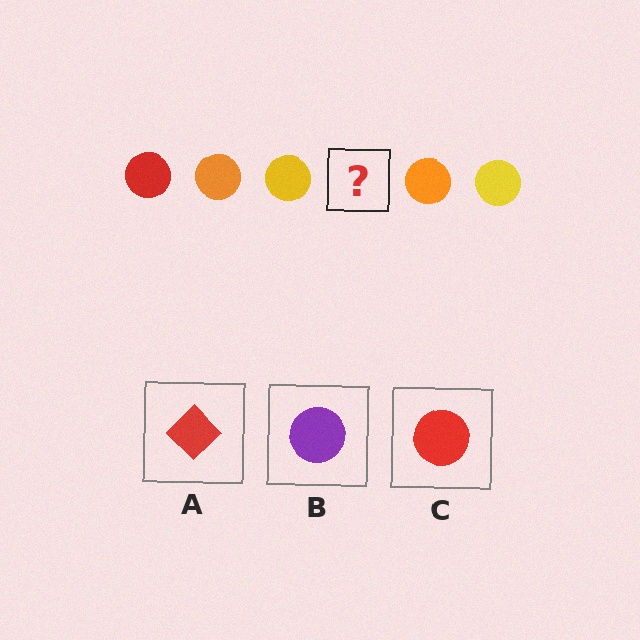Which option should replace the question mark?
Option C.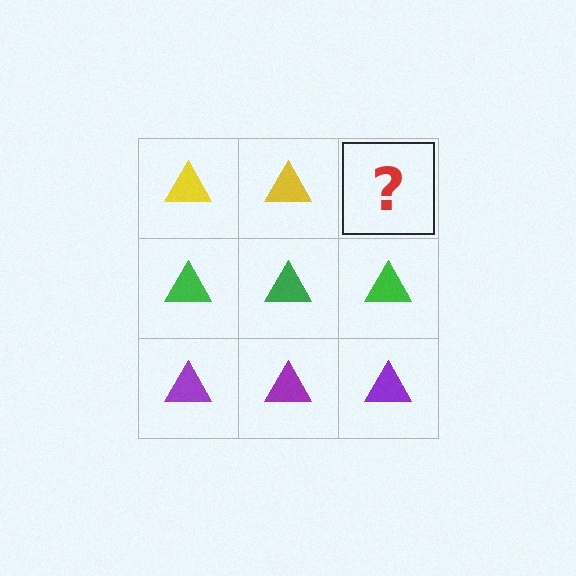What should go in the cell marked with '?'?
The missing cell should contain a yellow triangle.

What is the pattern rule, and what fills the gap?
The rule is that each row has a consistent color. The gap should be filled with a yellow triangle.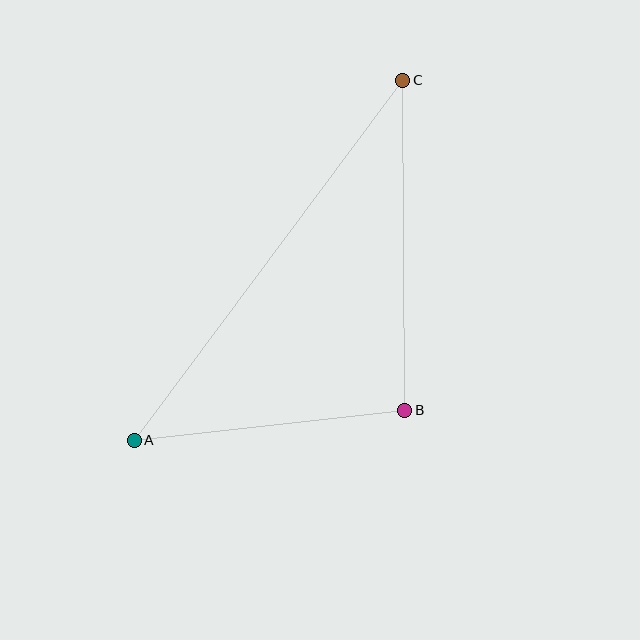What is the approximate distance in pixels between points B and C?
The distance between B and C is approximately 330 pixels.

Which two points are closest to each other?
Points A and B are closest to each other.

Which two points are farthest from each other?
Points A and C are farthest from each other.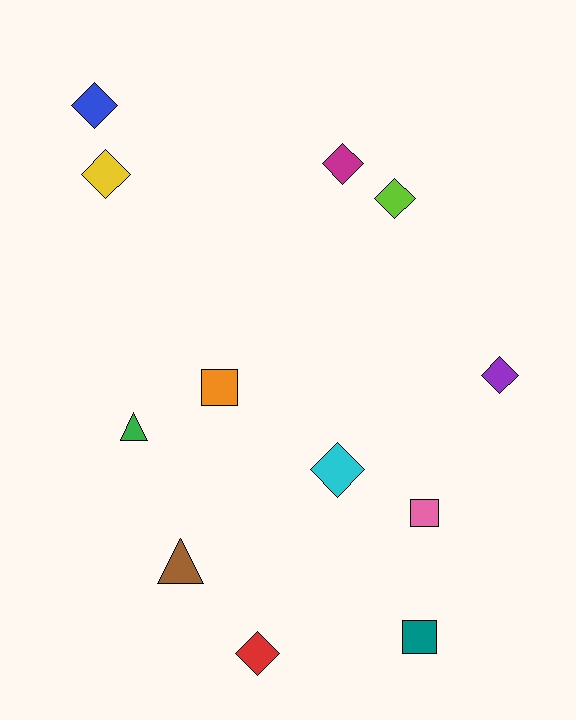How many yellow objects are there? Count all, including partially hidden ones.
There is 1 yellow object.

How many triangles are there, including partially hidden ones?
There are 2 triangles.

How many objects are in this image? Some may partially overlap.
There are 12 objects.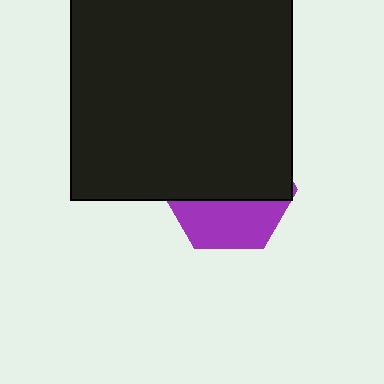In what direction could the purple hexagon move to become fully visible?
The purple hexagon could move down. That would shift it out from behind the black square entirely.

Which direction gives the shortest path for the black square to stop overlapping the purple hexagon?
Moving up gives the shortest separation.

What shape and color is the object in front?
The object in front is a black square.